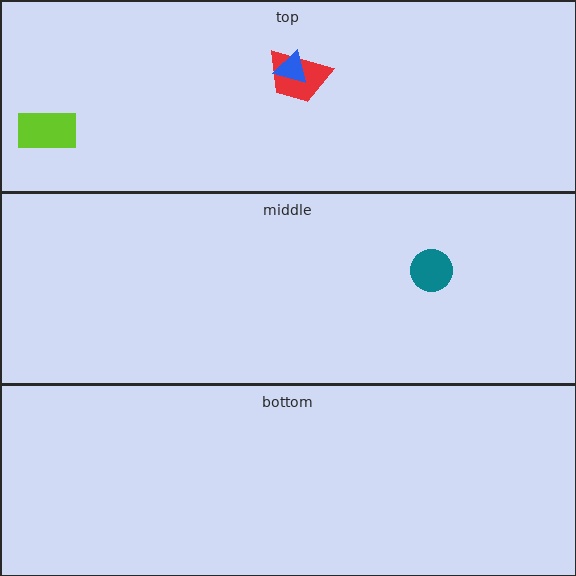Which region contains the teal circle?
The middle region.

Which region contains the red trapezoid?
The top region.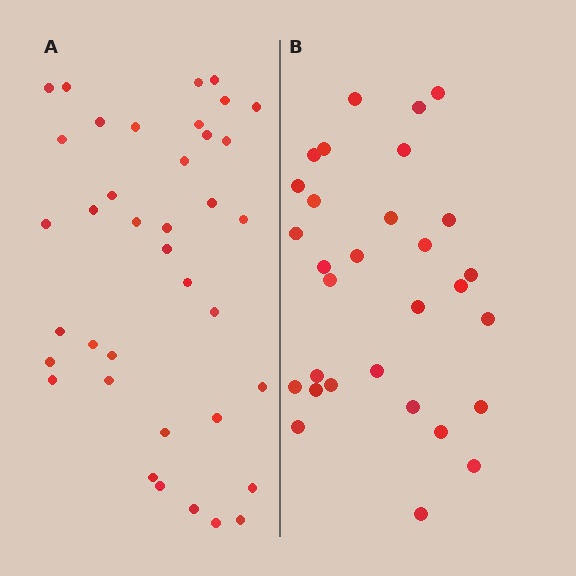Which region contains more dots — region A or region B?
Region A (the left region) has more dots.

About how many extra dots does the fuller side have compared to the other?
Region A has roughly 8 or so more dots than region B.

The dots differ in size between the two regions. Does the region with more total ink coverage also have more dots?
No. Region B has more total ink coverage because its dots are larger, but region A actually contains more individual dots. Total area can be misleading — the number of items is what matters here.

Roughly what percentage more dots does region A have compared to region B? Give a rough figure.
About 25% more.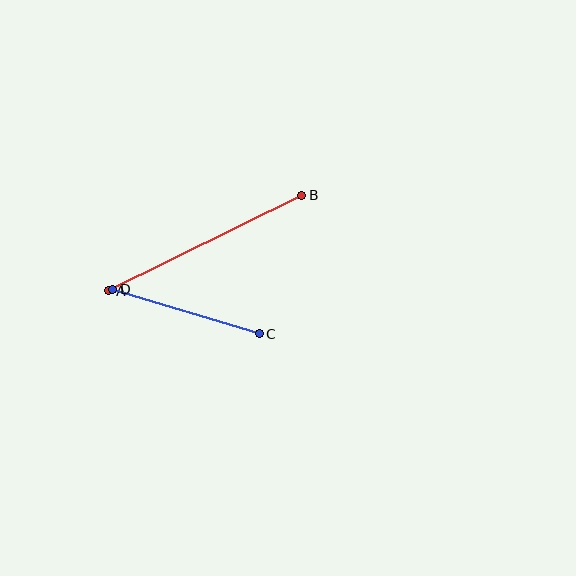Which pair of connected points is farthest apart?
Points A and B are farthest apart.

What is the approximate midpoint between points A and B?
The midpoint is at approximately (205, 243) pixels.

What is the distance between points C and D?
The distance is approximately 153 pixels.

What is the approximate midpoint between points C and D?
The midpoint is at approximately (186, 311) pixels.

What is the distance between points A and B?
The distance is approximately 215 pixels.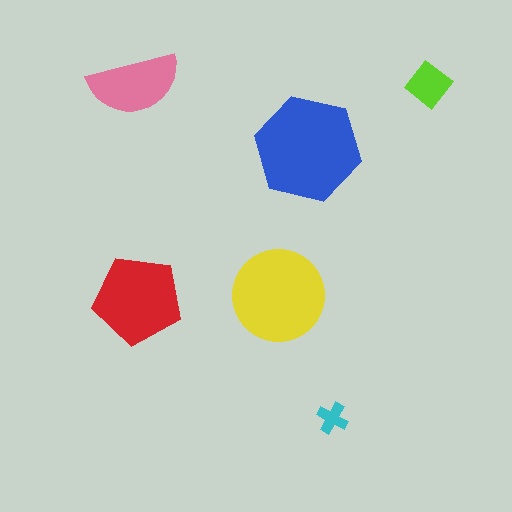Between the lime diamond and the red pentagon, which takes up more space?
The red pentagon.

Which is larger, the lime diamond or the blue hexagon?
The blue hexagon.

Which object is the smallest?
The cyan cross.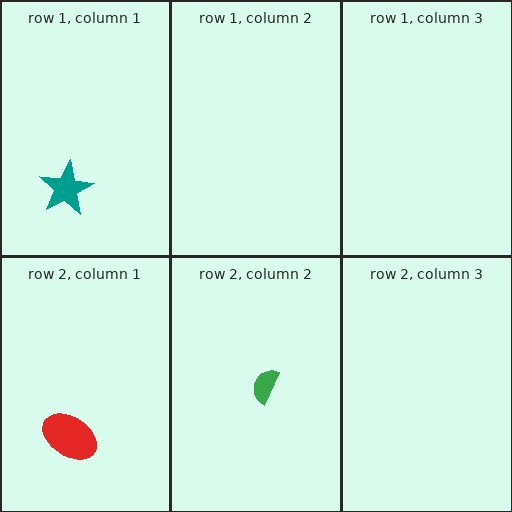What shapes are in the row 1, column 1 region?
The teal star.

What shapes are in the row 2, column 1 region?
The red ellipse.